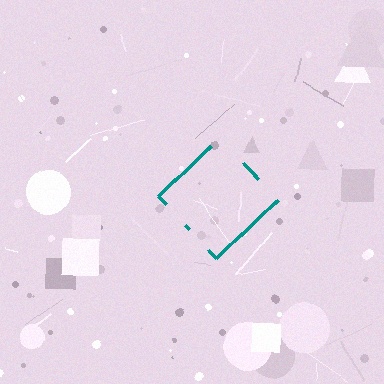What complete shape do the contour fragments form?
The contour fragments form a diamond.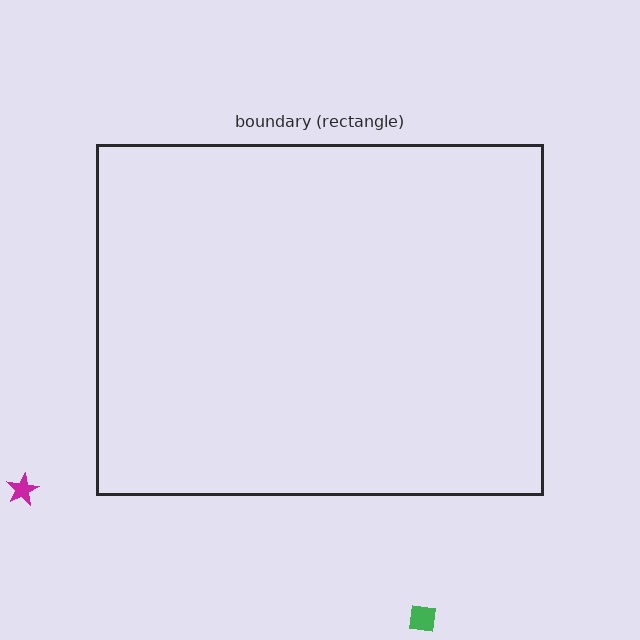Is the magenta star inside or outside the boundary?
Outside.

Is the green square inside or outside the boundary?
Outside.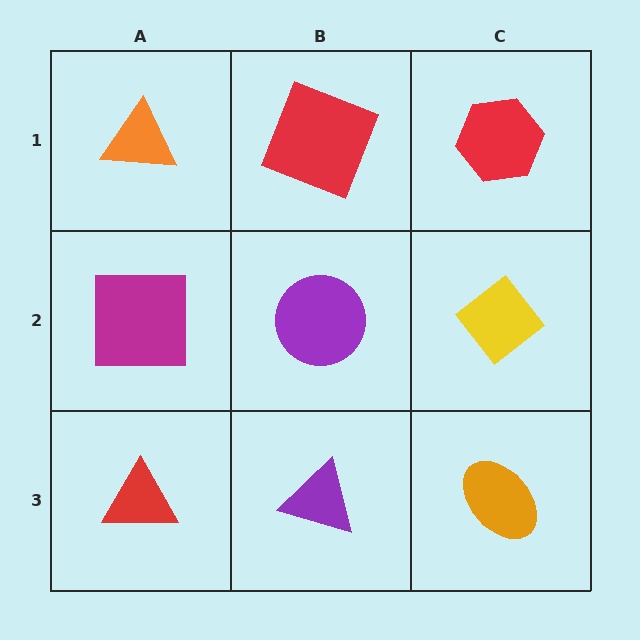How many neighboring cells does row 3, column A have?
2.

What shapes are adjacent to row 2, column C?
A red hexagon (row 1, column C), an orange ellipse (row 3, column C), a purple circle (row 2, column B).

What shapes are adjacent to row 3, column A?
A magenta square (row 2, column A), a purple triangle (row 3, column B).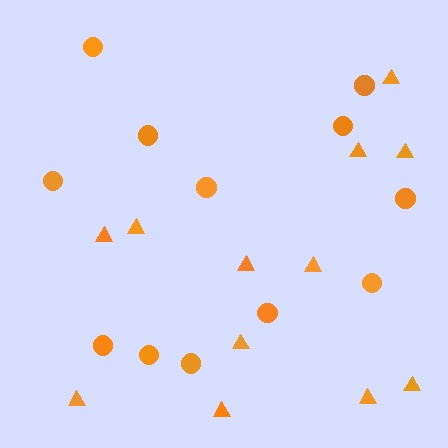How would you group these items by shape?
There are 2 groups: one group of circles (12) and one group of triangles (12).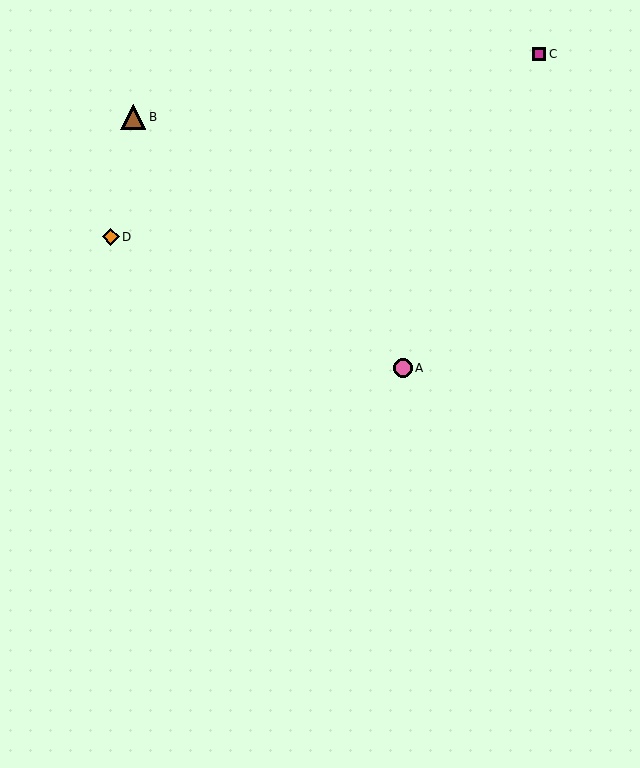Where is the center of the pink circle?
The center of the pink circle is at (403, 368).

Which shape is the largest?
The brown triangle (labeled B) is the largest.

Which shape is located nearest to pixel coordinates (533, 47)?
The magenta square (labeled C) at (539, 54) is nearest to that location.